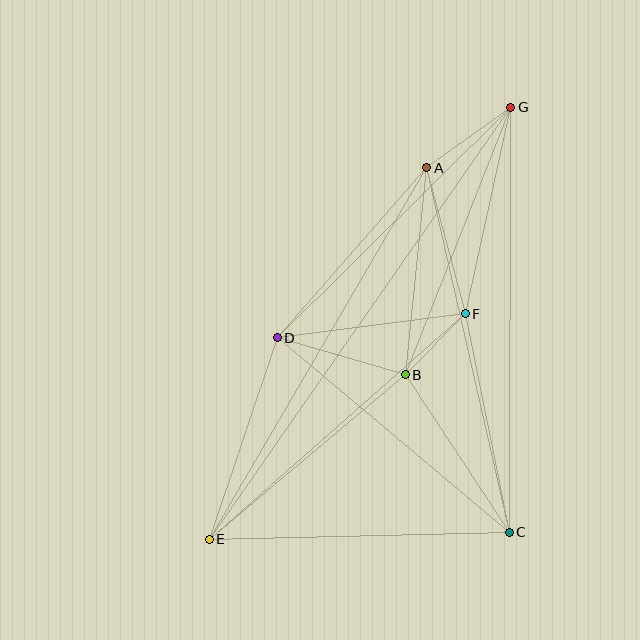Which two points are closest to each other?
Points B and F are closest to each other.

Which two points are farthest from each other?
Points E and G are farthest from each other.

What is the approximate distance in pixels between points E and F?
The distance between E and F is approximately 341 pixels.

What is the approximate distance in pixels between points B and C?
The distance between B and C is approximately 189 pixels.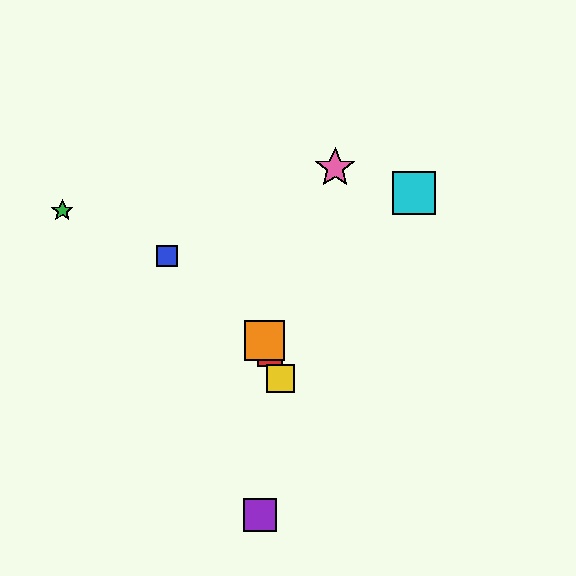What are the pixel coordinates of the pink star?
The pink star is at (335, 168).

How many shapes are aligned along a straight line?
3 shapes (the red square, the yellow square, the orange square) are aligned along a straight line.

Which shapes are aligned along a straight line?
The red square, the yellow square, the orange square are aligned along a straight line.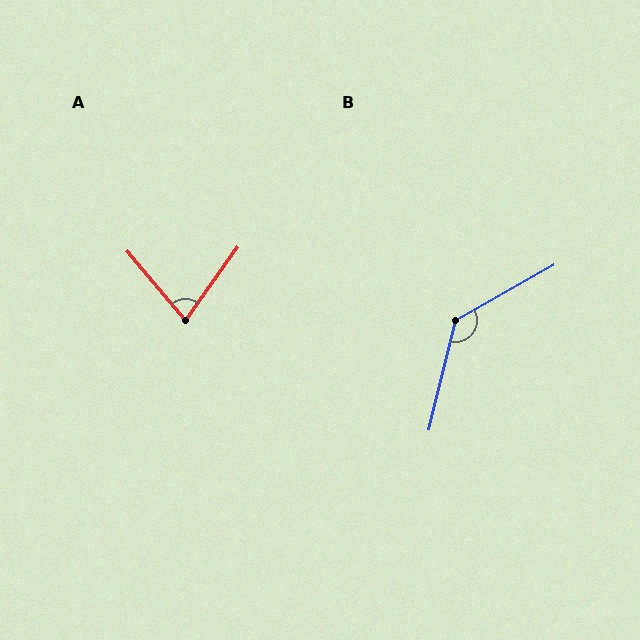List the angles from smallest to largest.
A (76°), B (133°).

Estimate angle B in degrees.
Approximately 133 degrees.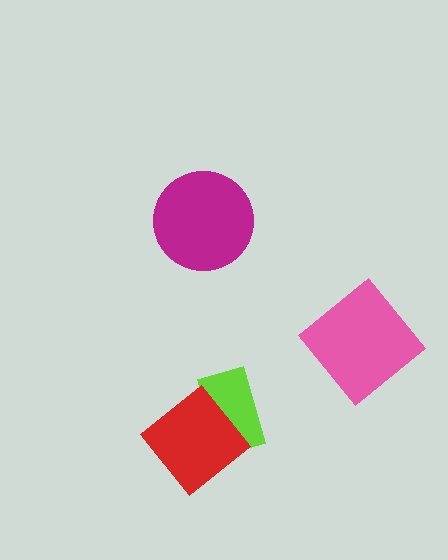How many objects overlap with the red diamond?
1 object overlaps with the red diamond.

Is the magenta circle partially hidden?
No, no other shape covers it.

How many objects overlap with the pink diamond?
0 objects overlap with the pink diamond.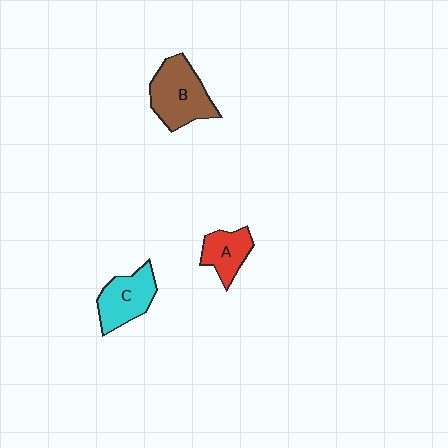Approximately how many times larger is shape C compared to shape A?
Approximately 1.3 times.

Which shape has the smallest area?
Shape A (red).